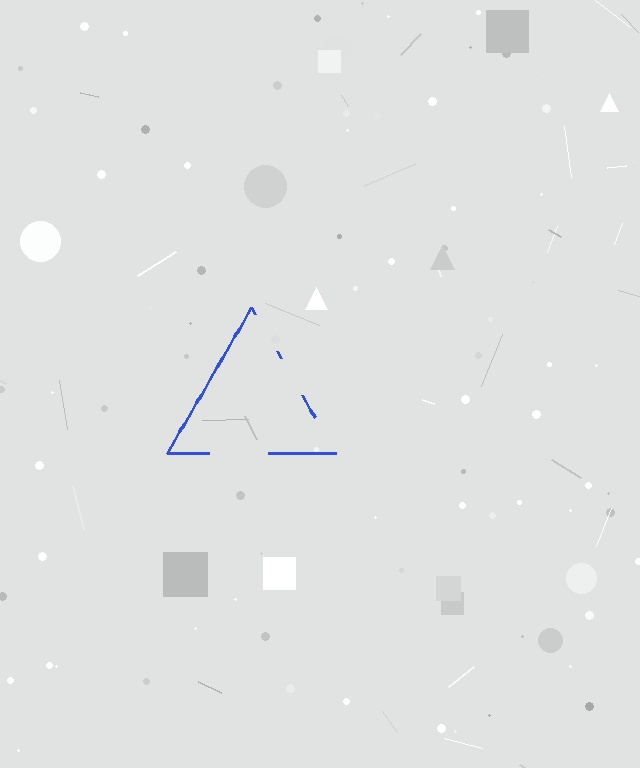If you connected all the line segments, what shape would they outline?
They would outline a triangle.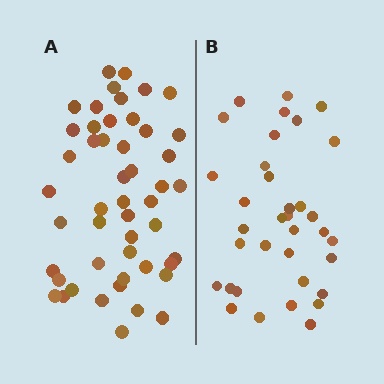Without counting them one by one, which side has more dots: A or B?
Region A (the left region) has more dots.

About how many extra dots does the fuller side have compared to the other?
Region A has approximately 15 more dots than region B.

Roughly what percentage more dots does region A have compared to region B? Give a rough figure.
About 40% more.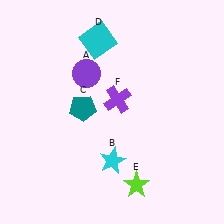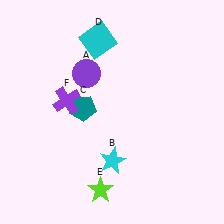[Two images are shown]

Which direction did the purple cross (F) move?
The purple cross (F) moved left.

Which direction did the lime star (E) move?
The lime star (E) moved left.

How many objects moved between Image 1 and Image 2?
2 objects moved between the two images.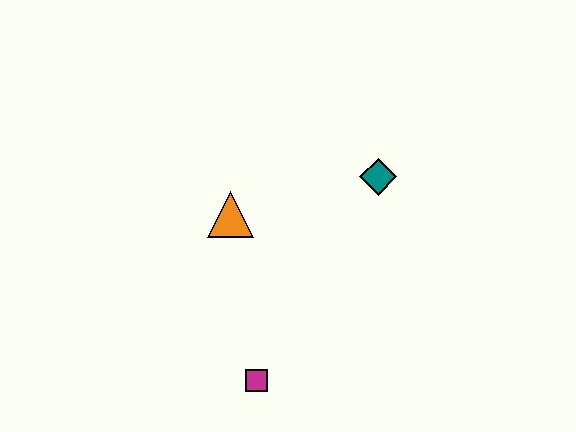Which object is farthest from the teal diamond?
The magenta square is farthest from the teal diamond.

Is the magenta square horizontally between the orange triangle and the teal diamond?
Yes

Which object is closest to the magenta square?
The orange triangle is closest to the magenta square.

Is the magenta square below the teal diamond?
Yes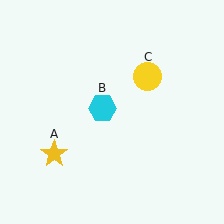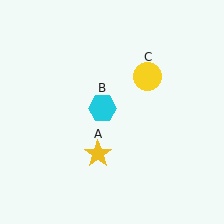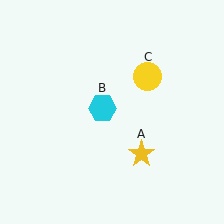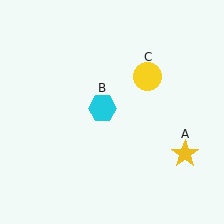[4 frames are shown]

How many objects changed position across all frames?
1 object changed position: yellow star (object A).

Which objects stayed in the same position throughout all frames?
Cyan hexagon (object B) and yellow circle (object C) remained stationary.